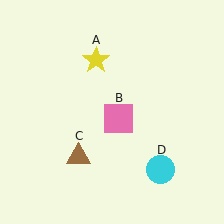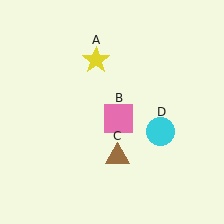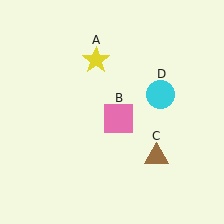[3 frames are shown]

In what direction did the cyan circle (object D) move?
The cyan circle (object D) moved up.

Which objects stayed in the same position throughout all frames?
Yellow star (object A) and pink square (object B) remained stationary.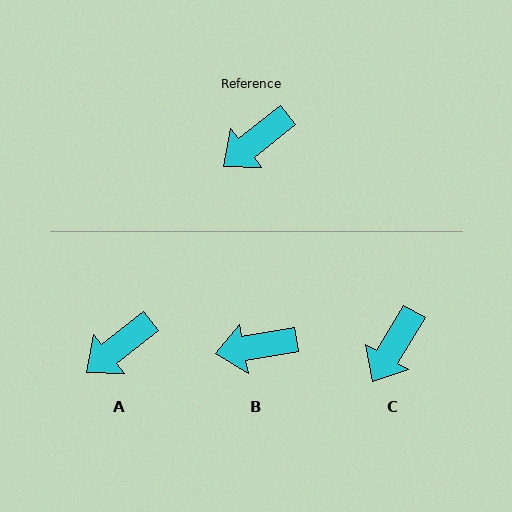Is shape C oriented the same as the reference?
No, it is off by about 21 degrees.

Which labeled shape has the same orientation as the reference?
A.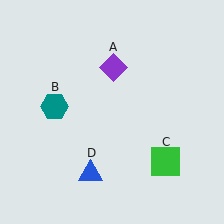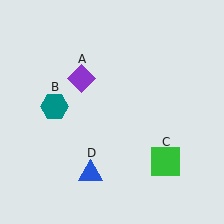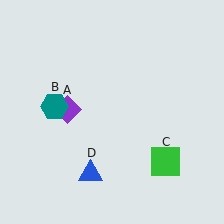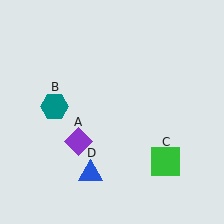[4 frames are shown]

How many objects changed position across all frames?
1 object changed position: purple diamond (object A).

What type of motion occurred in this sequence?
The purple diamond (object A) rotated counterclockwise around the center of the scene.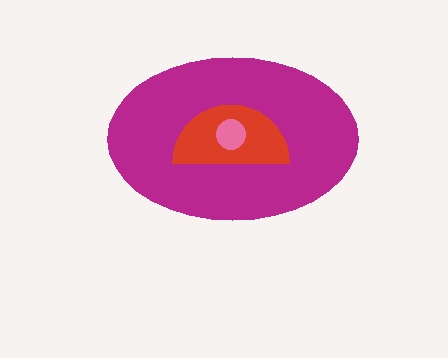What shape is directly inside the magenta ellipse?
The red semicircle.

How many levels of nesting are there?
3.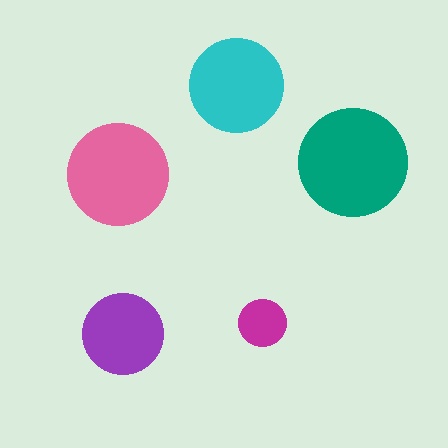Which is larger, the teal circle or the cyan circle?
The teal one.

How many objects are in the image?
There are 5 objects in the image.